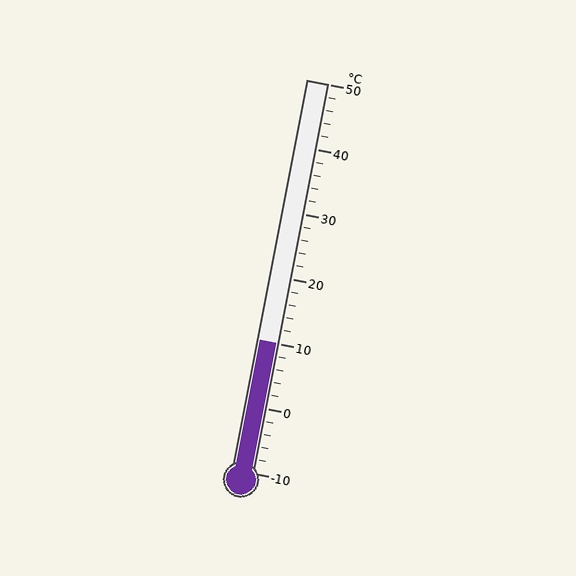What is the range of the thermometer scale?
The thermometer scale ranges from -10°C to 50°C.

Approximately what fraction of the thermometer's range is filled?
The thermometer is filled to approximately 35% of its range.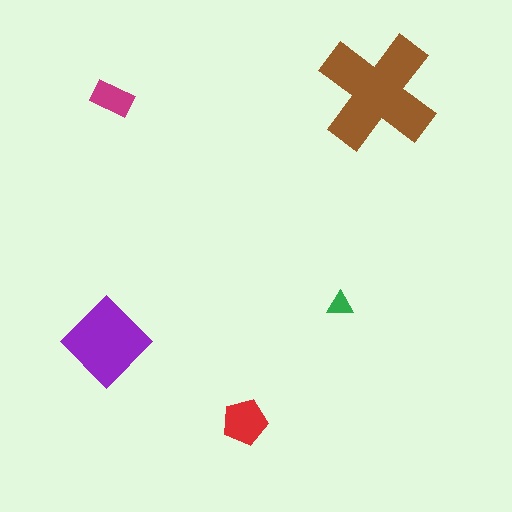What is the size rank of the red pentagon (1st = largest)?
3rd.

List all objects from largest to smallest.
The brown cross, the purple diamond, the red pentagon, the magenta rectangle, the green triangle.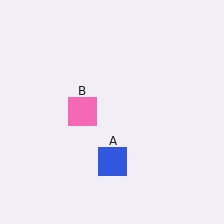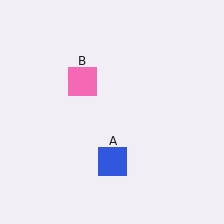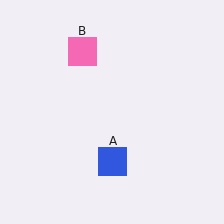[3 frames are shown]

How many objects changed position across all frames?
1 object changed position: pink square (object B).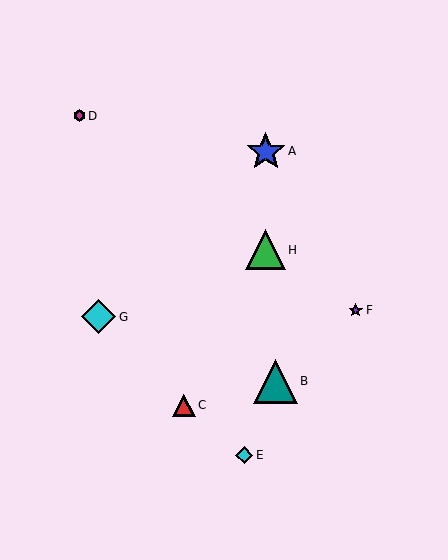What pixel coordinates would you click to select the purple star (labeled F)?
Click at (356, 310) to select the purple star F.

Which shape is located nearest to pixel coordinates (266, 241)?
The green triangle (labeled H) at (265, 250) is nearest to that location.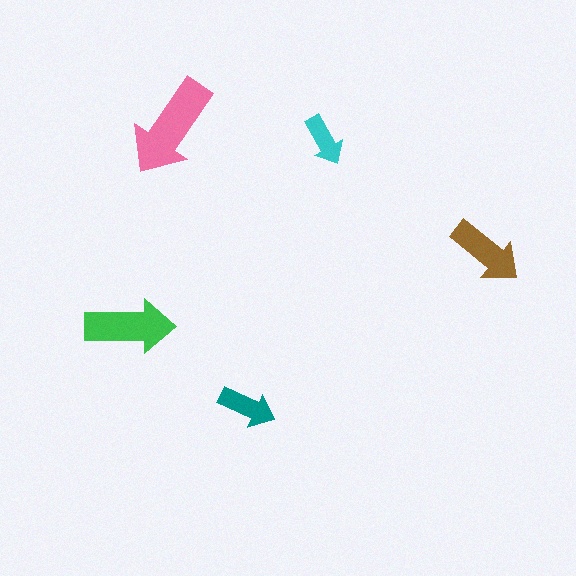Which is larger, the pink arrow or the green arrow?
The pink one.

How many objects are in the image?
There are 5 objects in the image.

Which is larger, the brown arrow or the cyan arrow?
The brown one.